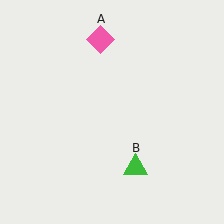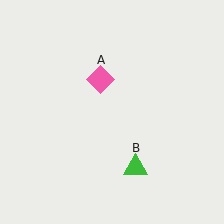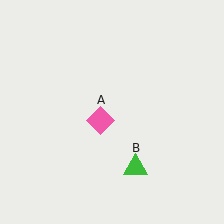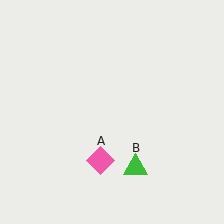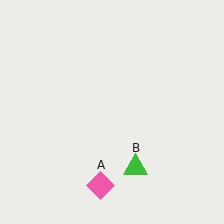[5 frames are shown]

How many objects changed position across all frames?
1 object changed position: pink diamond (object A).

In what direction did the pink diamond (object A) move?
The pink diamond (object A) moved down.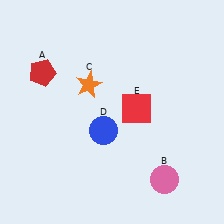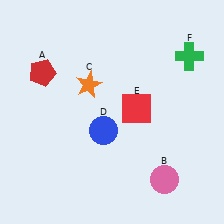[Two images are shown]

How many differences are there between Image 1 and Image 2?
There is 1 difference between the two images.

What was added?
A green cross (F) was added in Image 2.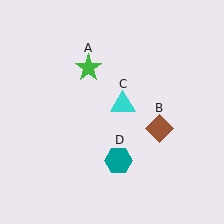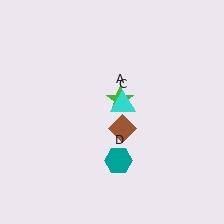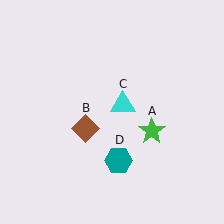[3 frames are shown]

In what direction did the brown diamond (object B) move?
The brown diamond (object B) moved left.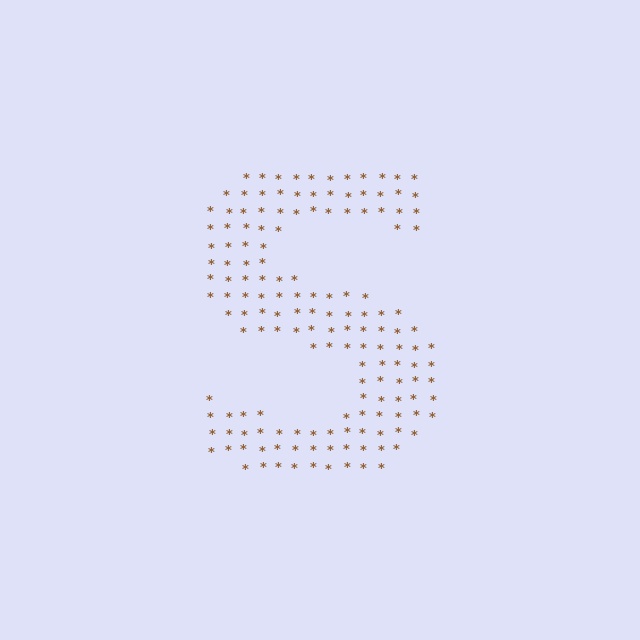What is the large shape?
The large shape is the letter S.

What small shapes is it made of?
It is made of small asterisks.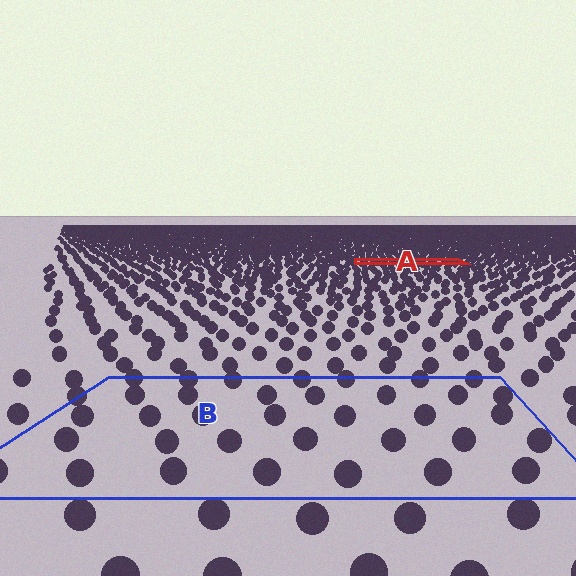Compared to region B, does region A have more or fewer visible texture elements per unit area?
Region A has more texture elements per unit area — they are packed more densely because it is farther away.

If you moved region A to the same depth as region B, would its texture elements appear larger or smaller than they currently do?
They would appear larger. At a closer depth, the same texture elements are projected at a bigger on-screen size.